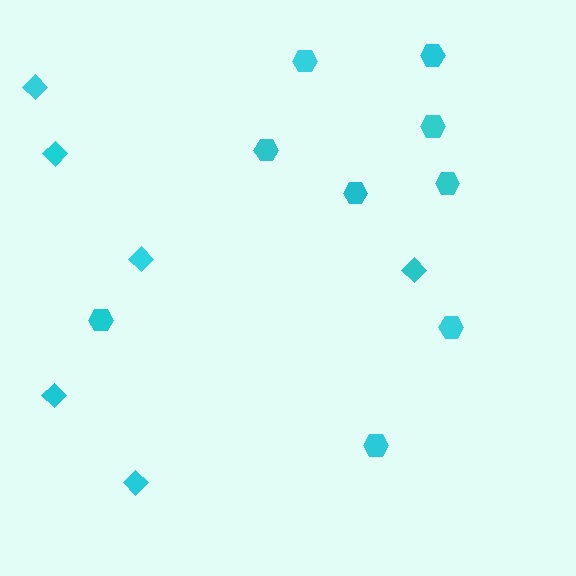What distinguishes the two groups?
There are 2 groups: one group of diamonds (6) and one group of hexagons (9).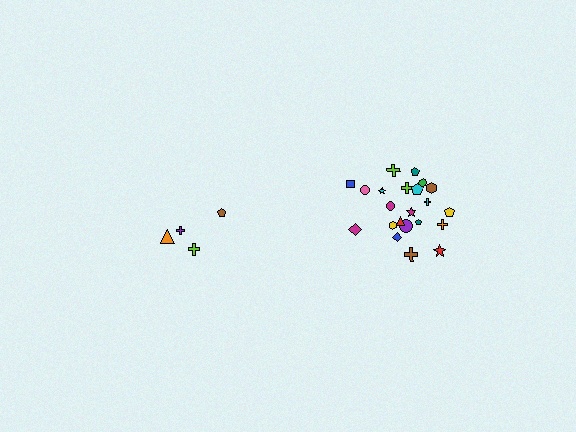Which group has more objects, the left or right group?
The right group.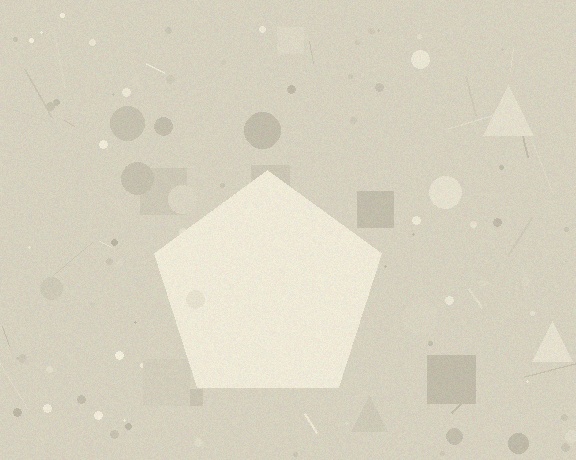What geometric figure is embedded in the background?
A pentagon is embedded in the background.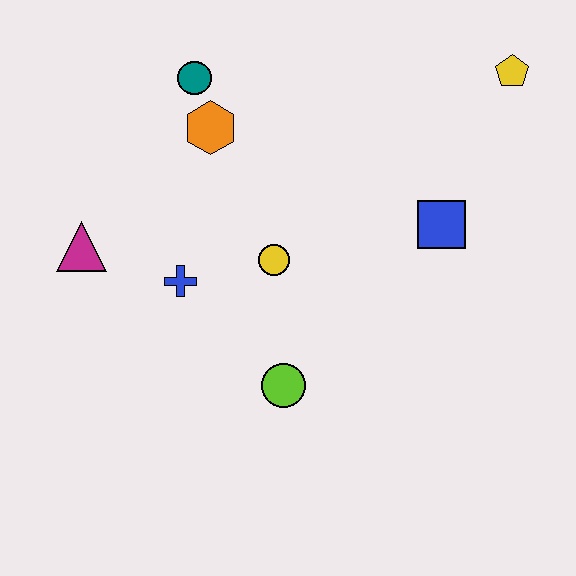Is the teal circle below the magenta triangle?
No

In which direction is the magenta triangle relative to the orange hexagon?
The magenta triangle is to the left of the orange hexagon.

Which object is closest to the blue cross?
The yellow circle is closest to the blue cross.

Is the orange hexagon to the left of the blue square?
Yes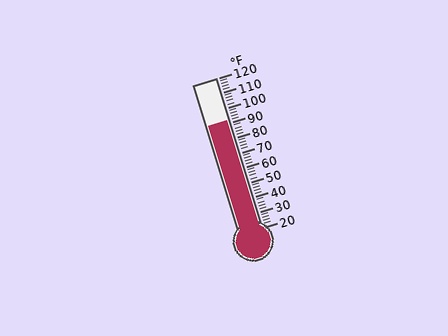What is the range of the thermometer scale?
The thermometer scale ranges from 20°F to 120°F.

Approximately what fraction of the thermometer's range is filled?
The thermometer is filled to approximately 70% of its range.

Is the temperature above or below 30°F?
The temperature is above 30°F.